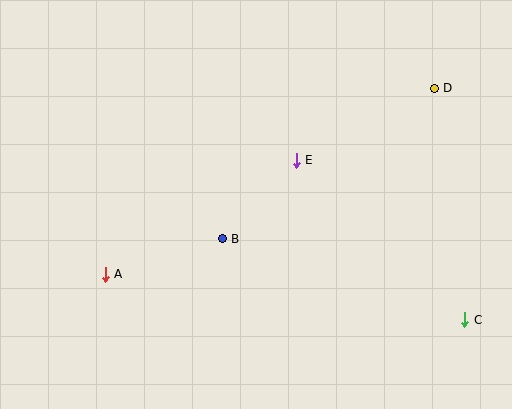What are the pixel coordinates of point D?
Point D is at (434, 88).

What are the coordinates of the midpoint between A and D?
The midpoint between A and D is at (270, 181).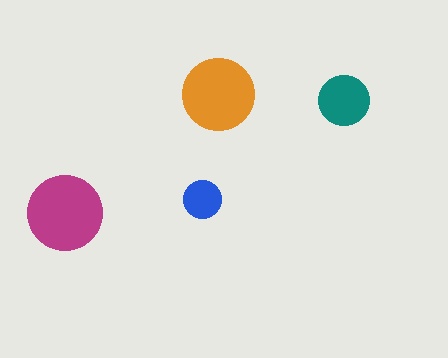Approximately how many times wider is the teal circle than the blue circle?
About 1.5 times wider.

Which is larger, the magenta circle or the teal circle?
The magenta one.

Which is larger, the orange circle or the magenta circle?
The magenta one.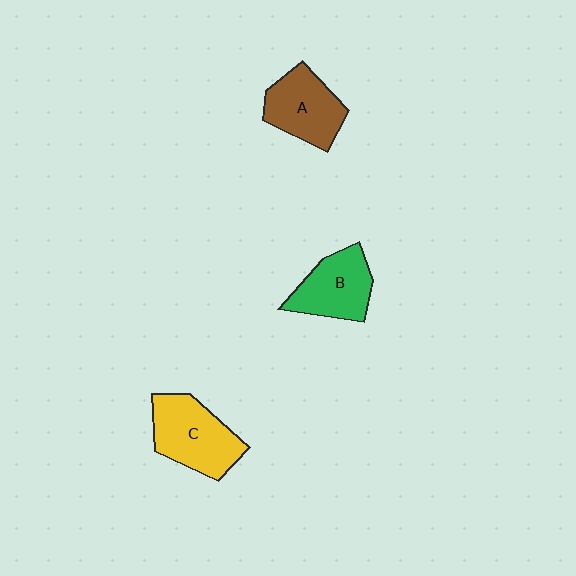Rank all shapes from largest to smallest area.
From largest to smallest: C (yellow), A (brown), B (green).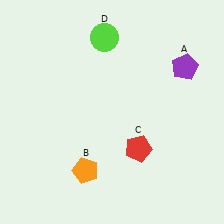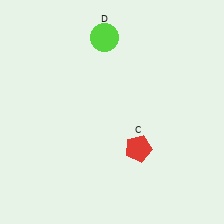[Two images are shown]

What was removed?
The orange pentagon (B), the purple pentagon (A) were removed in Image 2.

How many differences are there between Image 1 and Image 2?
There are 2 differences between the two images.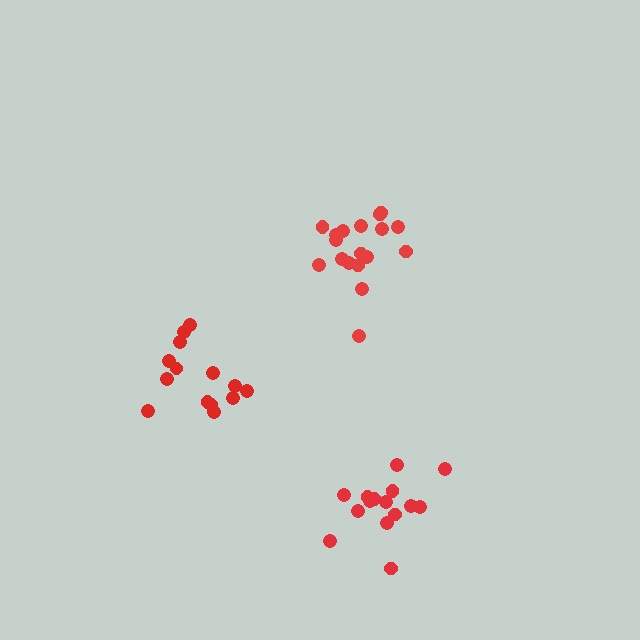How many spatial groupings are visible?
There are 3 spatial groupings.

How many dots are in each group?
Group 1: 15 dots, Group 2: 14 dots, Group 3: 18 dots (47 total).